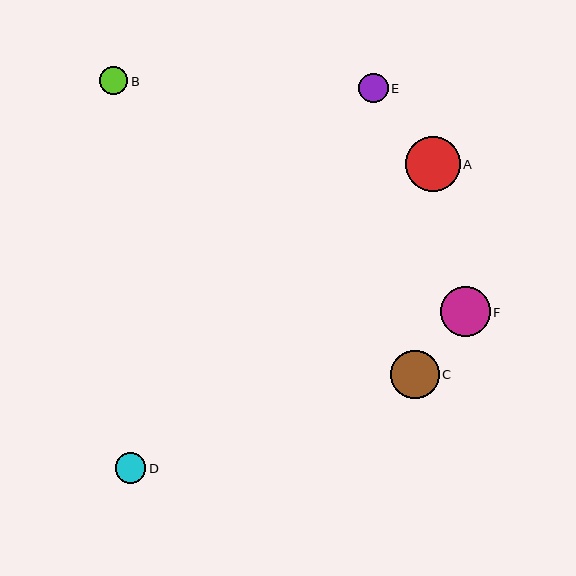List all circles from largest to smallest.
From largest to smallest: A, F, C, D, E, B.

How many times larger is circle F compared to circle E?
Circle F is approximately 1.7 times the size of circle E.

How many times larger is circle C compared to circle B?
Circle C is approximately 1.7 times the size of circle B.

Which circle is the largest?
Circle A is the largest with a size of approximately 55 pixels.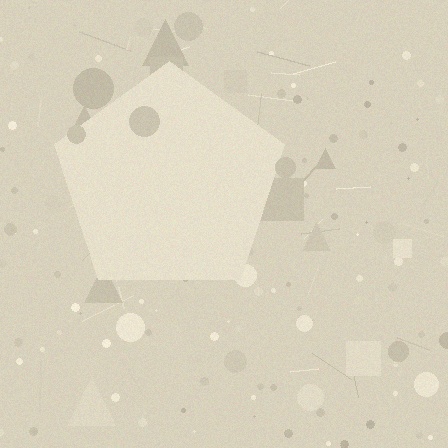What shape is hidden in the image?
A pentagon is hidden in the image.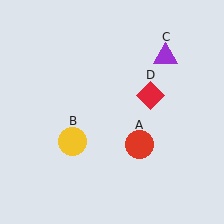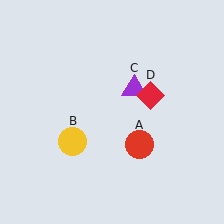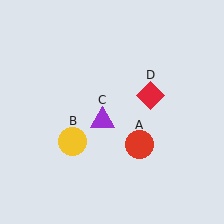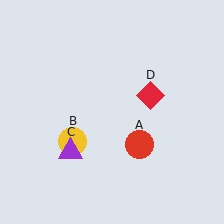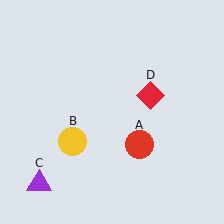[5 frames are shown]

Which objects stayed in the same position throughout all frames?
Red circle (object A) and yellow circle (object B) and red diamond (object D) remained stationary.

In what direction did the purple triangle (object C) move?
The purple triangle (object C) moved down and to the left.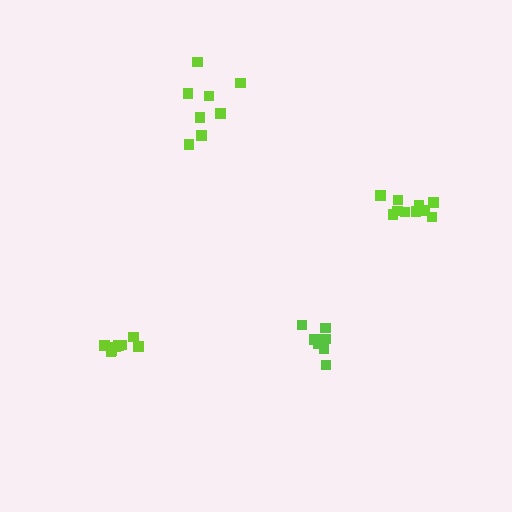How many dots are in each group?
Group 1: 9 dots, Group 2: 8 dots, Group 3: 10 dots, Group 4: 7 dots (34 total).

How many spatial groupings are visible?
There are 4 spatial groupings.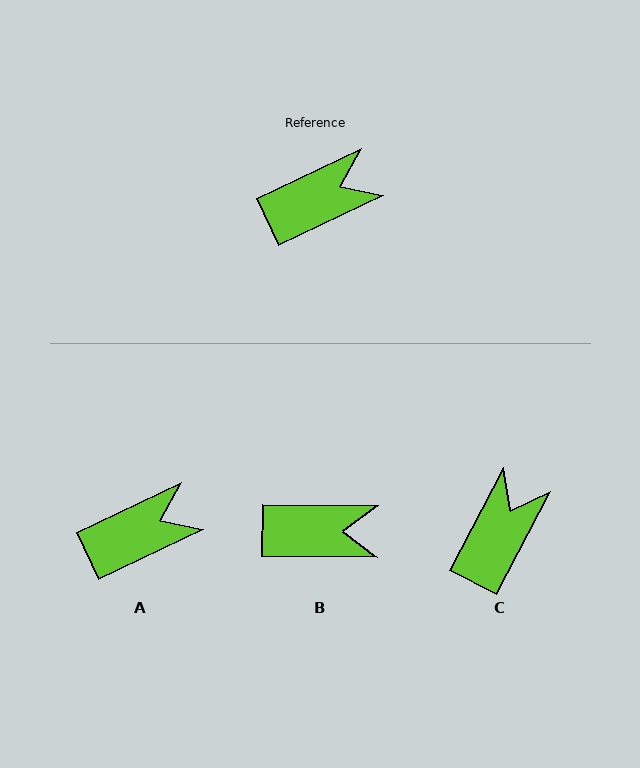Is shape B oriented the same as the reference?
No, it is off by about 26 degrees.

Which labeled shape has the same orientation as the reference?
A.